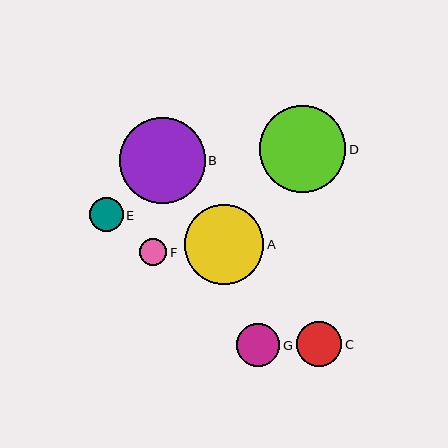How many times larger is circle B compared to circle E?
Circle B is approximately 2.5 times the size of circle E.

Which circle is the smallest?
Circle F is the smallest with a size of approximately 28 pixels.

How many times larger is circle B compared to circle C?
Circle B is approximately 1.9 times the size of circle C.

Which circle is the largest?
Circle D is the largest with a size of approximately 87 pixels.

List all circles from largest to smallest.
From largest to smallest: D, B, A, C, G, E, F.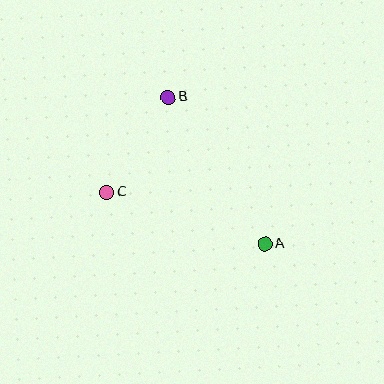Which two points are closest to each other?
Points B and C are closest to each other.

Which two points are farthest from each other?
Points A and B are farthest from each other.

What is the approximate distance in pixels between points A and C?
The distance between A and C is approximately 166 pixels.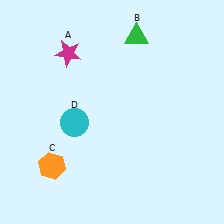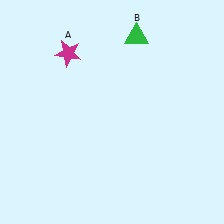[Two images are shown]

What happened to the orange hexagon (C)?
The orange hexagon (C) was removed in Image 2. It was in the bottom-left area of Image 1.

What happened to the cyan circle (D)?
The cyan circle (D) was removed in Image 2. It was in the bottom-left area of Image 1.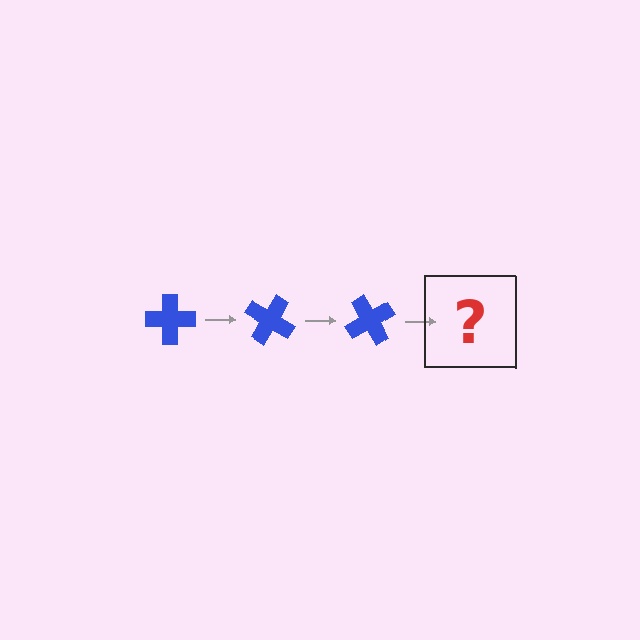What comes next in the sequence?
The next element should be a blue cross rotated 90 degrees.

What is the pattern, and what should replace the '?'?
The pattern is that the cross rotates 30 degrees each step. The '?' should be a blue cross rotated 90 degrees.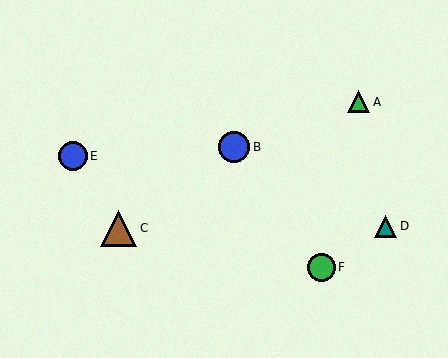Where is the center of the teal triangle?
The center of the teal triangle is at (386, 226).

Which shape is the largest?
The brown triangle (labeled C) is the largest.